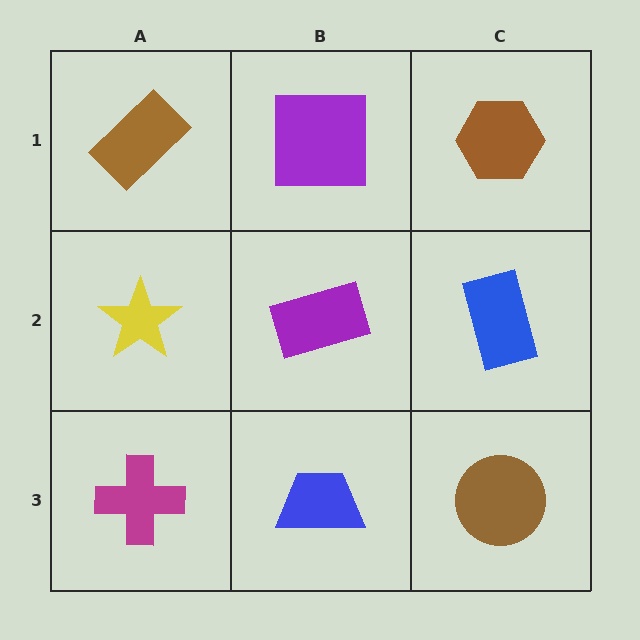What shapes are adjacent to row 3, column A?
A yellow star (row 2, column A), a blue trapezoid (row 3, column B).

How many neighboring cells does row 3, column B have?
3.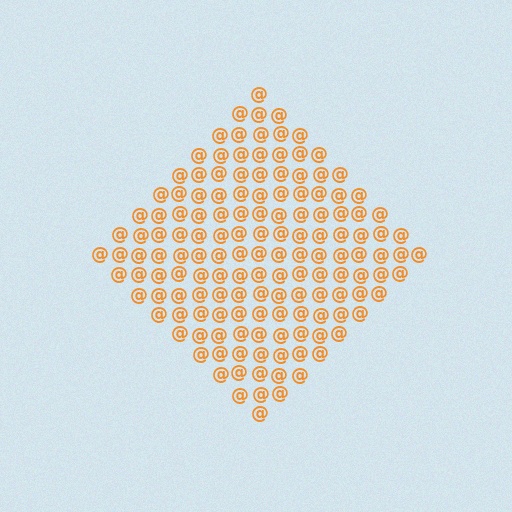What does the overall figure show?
The overall figure shows a diamond.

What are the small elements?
The small elements are at signs.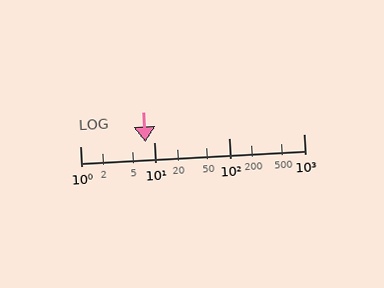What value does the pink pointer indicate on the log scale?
The pointer indicates approximately 7.6.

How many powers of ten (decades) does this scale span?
The scale spans 3 decades, from 1 to 1000.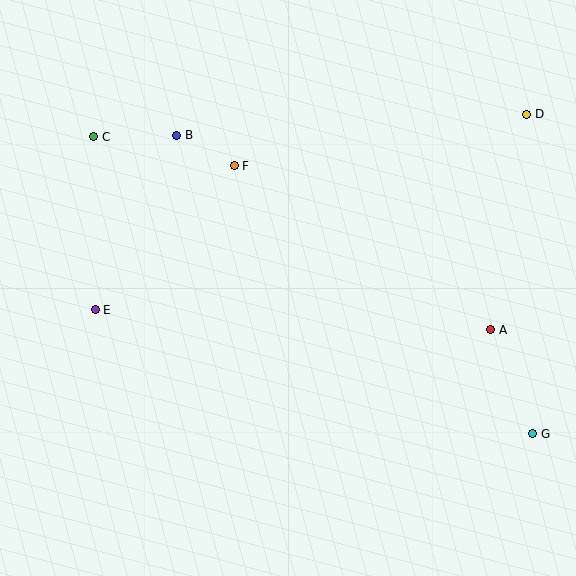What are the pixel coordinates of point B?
Point B is at (177, 135).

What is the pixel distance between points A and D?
The distance between A and D is 218 pixels.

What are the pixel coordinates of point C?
Point C is at (94, 137).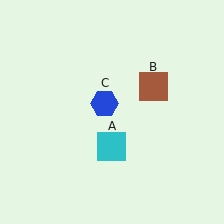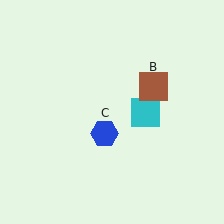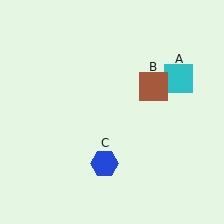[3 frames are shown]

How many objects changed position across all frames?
2 objects changed position: cyan square (object A), blue hexagon (object C).